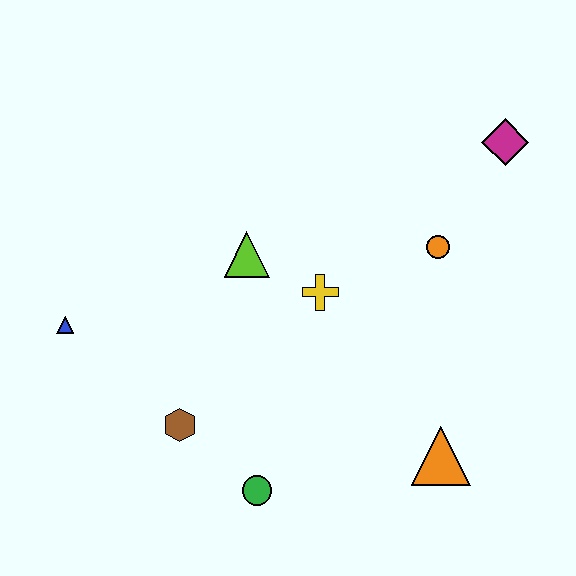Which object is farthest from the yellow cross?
The blue triangle is farthest from the yellow cross.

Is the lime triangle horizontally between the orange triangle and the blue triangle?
Yes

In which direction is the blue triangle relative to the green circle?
The blue triangle is to the left of the green circle.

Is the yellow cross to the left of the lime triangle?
No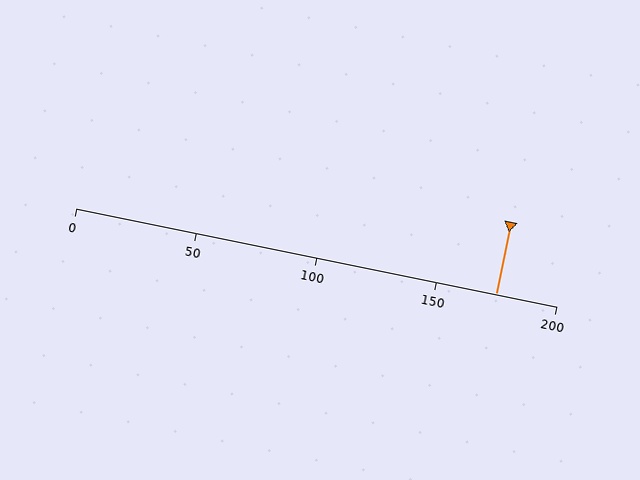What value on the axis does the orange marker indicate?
The marker indicates approximately 175.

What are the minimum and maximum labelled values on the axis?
The axis runs from 0 to 200.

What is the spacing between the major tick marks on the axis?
The major ticks are spaced 50 apart.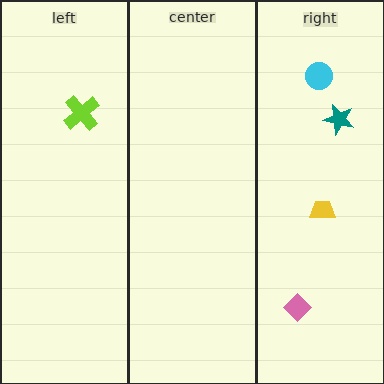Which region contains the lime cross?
The left region.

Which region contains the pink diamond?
The right region.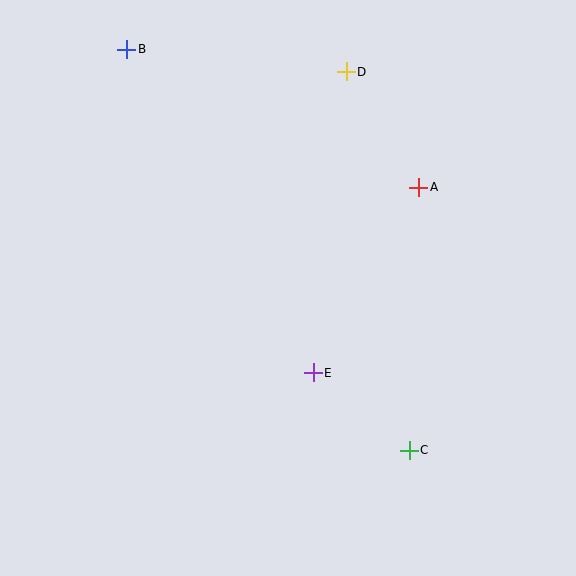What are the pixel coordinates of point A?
Point A is at (419, 187).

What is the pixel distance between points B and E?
The distance between B and E is 373 pixels.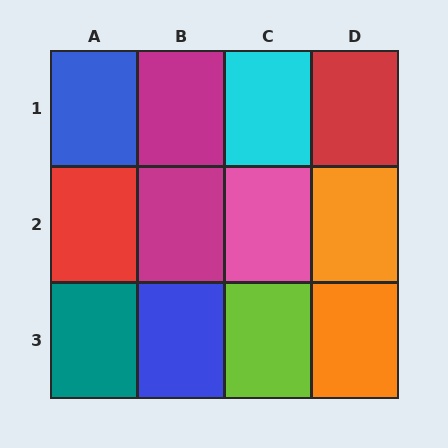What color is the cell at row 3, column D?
Orange.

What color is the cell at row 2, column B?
Magenta.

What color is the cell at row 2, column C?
Pink.